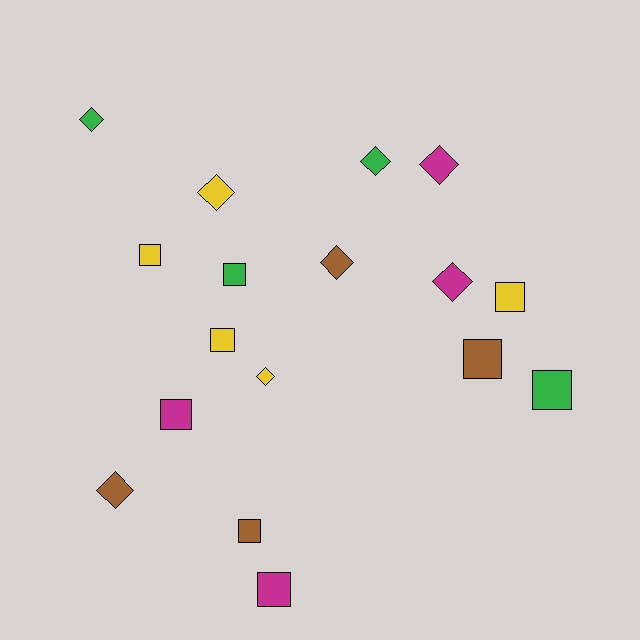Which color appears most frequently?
Yellow, with 5 objects.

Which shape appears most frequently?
Square, with 9 objects.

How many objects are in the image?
There are 17 objects.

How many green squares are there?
There are 2 green squares.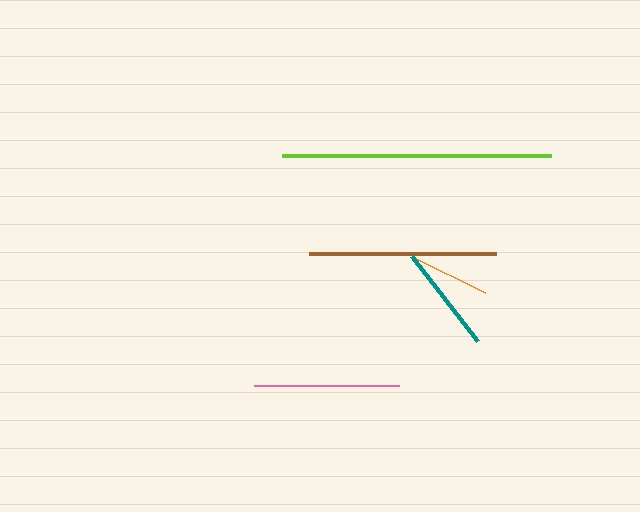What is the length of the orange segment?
The orange segment is approximately 81 pixels long.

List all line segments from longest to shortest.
From longest to shortest: lime, brown, pink, teal, orange.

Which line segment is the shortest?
The orange line is the shortest at approximately 81 pixels.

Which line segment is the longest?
The lime line is the longest at approximately 270 pixels.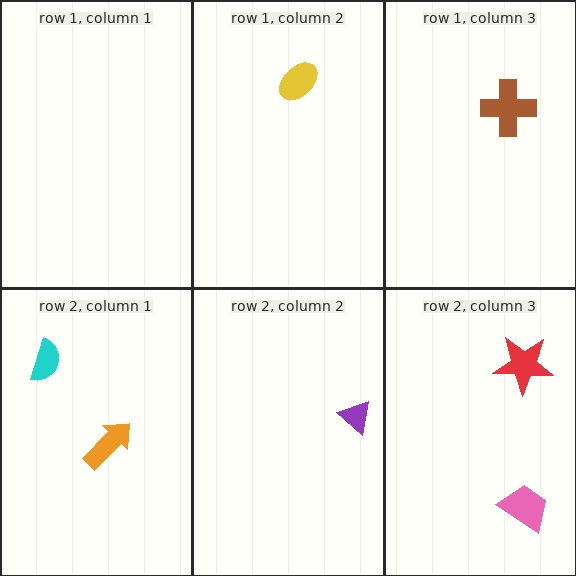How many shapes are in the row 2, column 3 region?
2.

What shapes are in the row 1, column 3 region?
The brown cross.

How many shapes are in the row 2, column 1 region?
2.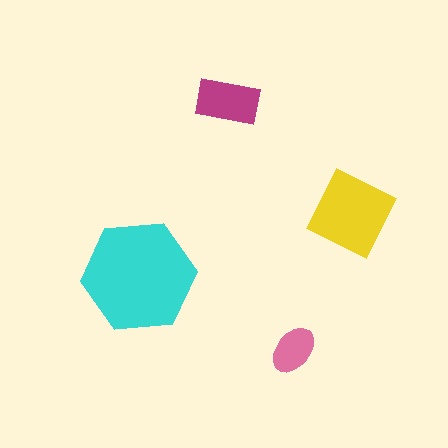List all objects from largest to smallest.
The cyan hexagon, the yellow diamond, the magenta rectangle, the pink ellipse.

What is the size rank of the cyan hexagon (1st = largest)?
1st.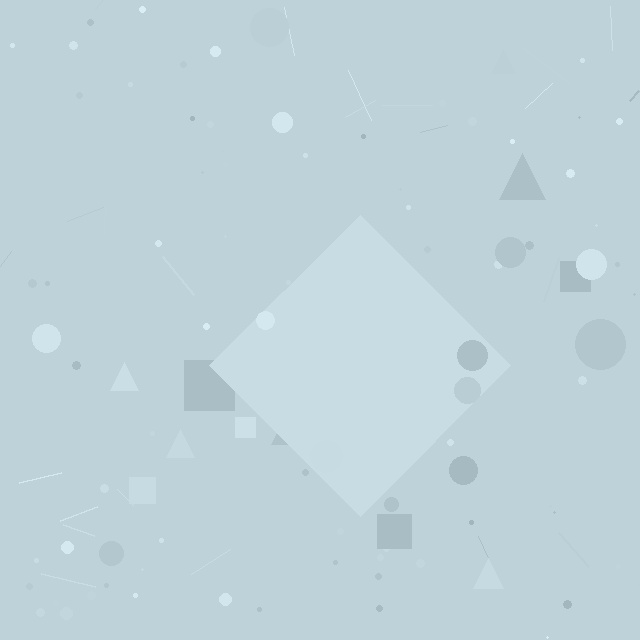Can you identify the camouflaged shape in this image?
The camouflaged shape is a diamond.